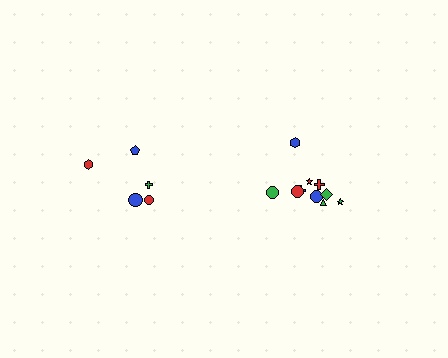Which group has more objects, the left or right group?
The right group.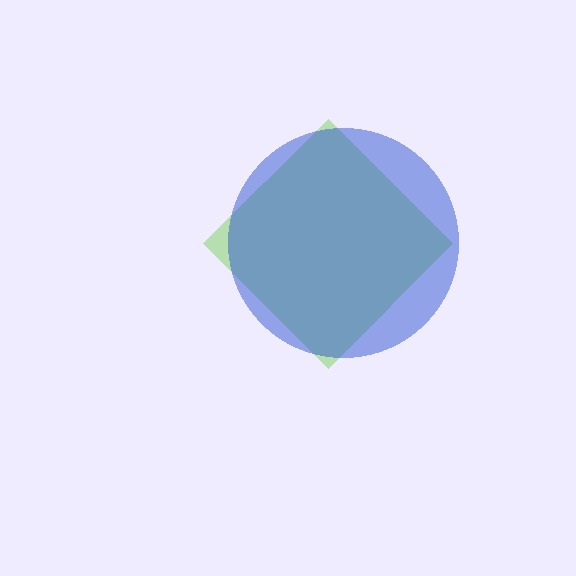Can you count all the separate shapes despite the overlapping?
Yes, there are 2 separate shapes.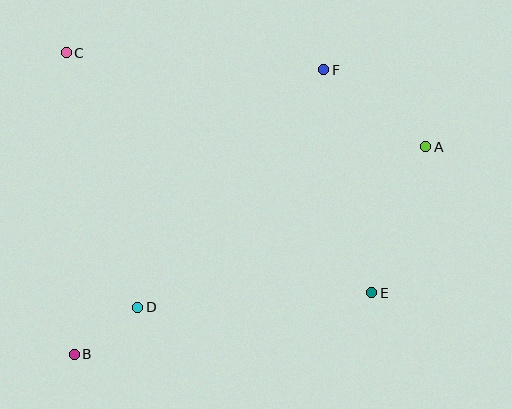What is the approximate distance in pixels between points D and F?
The distance between D and F is approximately 302 pixels.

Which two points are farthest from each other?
Points A and B are farthest from each other.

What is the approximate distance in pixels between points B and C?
The distance between B and C is approximately 302 pixels.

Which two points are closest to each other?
Points B and D are closest to each other.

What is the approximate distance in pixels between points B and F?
The distance between B and F is approximately 378 pixels.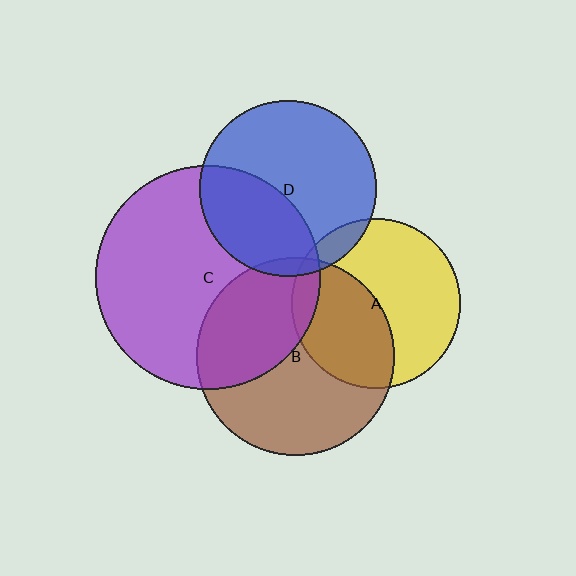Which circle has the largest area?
Circle C (purple).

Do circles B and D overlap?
Yes.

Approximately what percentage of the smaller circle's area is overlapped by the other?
Approximately 5%.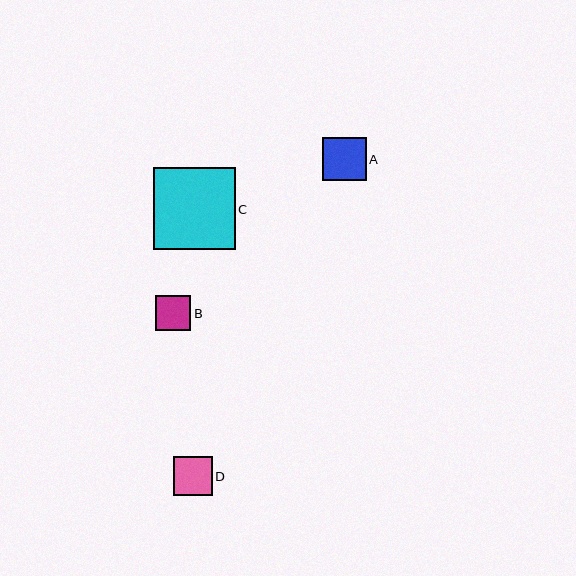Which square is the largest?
Square C is the largest with a size of approximately 81 pixels.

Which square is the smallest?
Square B is the smallest with a size of approximately 35 pixels.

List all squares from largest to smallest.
From largest to smallest: C, A, D, B.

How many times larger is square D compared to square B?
Square D is approximately 1.1 times the size of square B.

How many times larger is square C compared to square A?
Square C is approximately 1.9 times the size of square A.